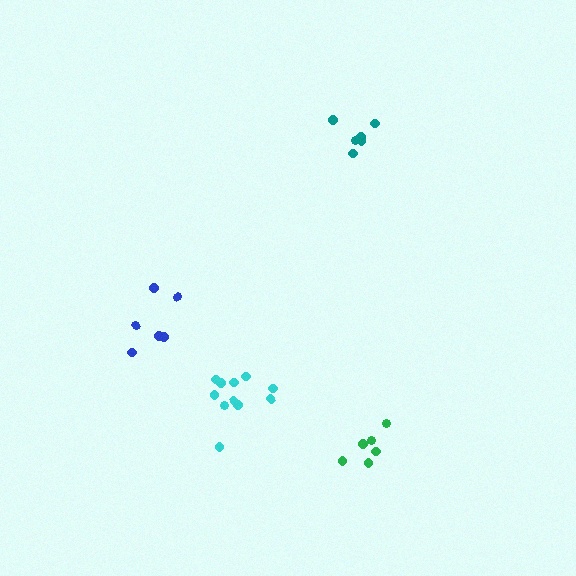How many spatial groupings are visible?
There are 4 spatial groupings.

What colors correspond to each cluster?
The clusters are colored: blue, teal, green, cyan.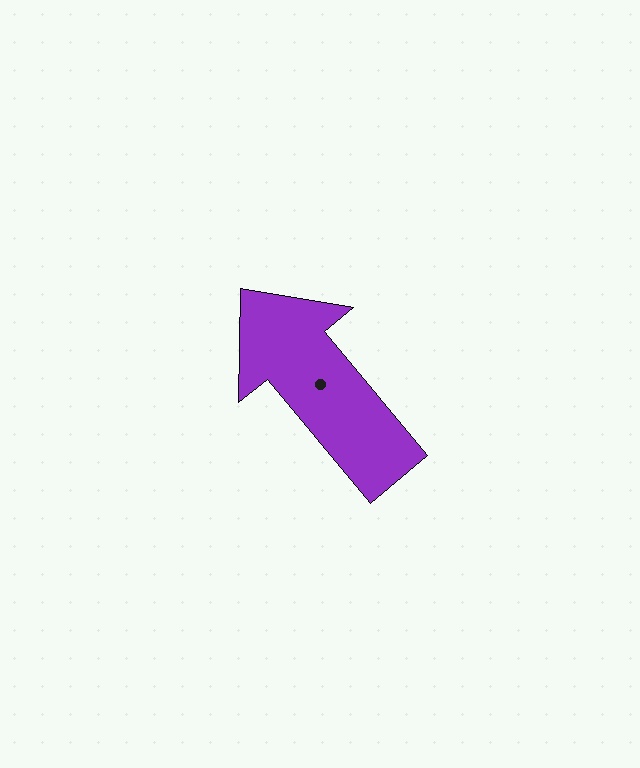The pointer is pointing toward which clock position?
Roughly 11 o'clock.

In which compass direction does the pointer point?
Northwest.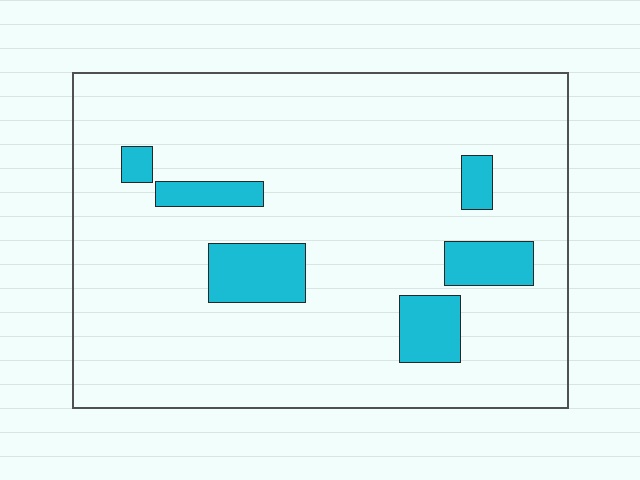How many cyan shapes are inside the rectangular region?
6.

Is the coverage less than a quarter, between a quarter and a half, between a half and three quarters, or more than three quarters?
Less than a quarter.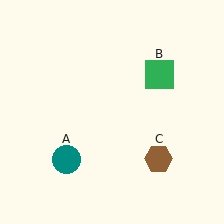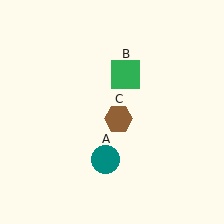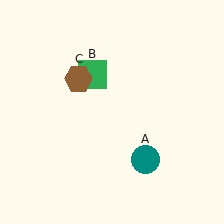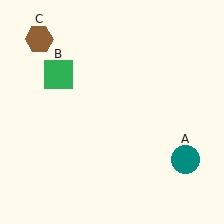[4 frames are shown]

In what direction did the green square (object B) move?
The green square (object B) moved left.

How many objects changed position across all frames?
3 objects changed position: teal circle (object A), green square (object B), brown hexagon (object C).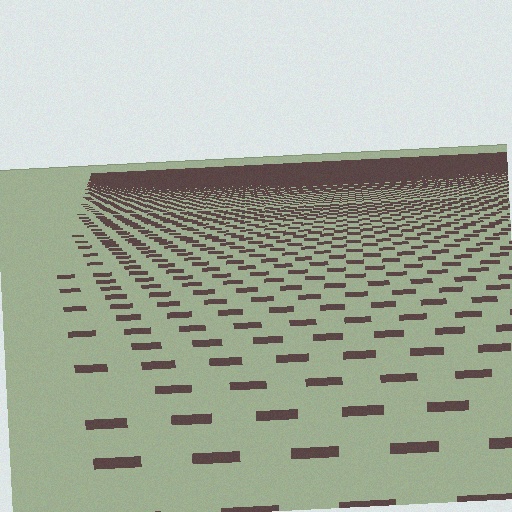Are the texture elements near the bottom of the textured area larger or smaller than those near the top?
Larger. Near the bottom, elements are closer to the viewer and appear at a bigger on-screen size.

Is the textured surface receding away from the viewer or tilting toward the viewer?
The surface is receding away from the viewer. Texture elements get smaller and denser toward the top.